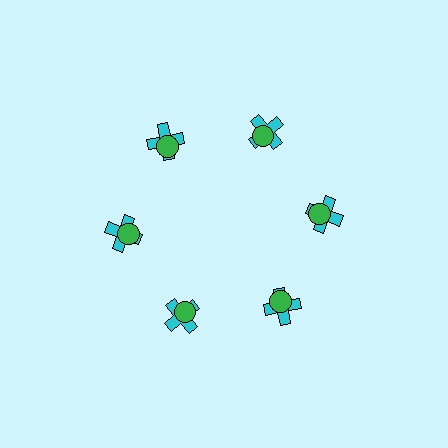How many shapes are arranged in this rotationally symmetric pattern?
There are 12 shapes, arranged in 6 groups of 2.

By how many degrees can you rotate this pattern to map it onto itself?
The pattern maps onto itself every 60 degrees of rotation.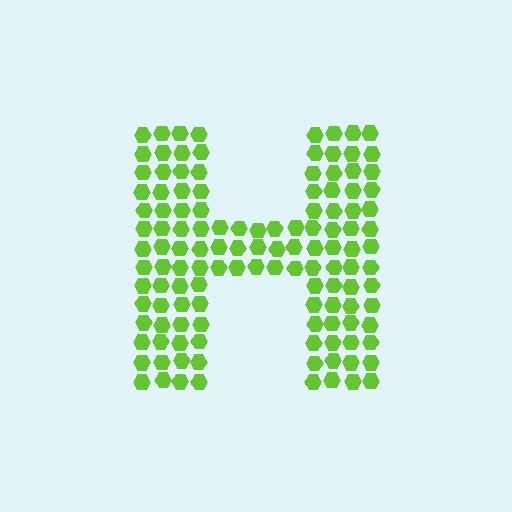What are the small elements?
The small elements are hexagons.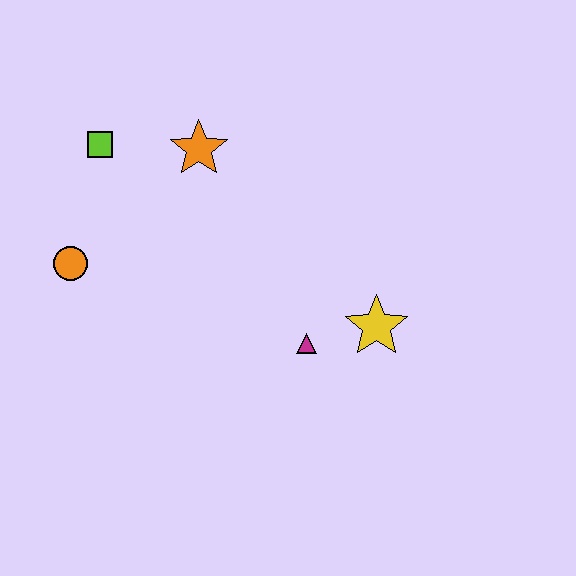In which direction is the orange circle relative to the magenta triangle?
The orange circle is to the left of the magenta triangle.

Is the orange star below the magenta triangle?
No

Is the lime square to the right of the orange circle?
Yes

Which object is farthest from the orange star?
The yellow star is farthest from the orange star.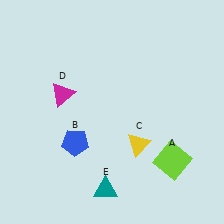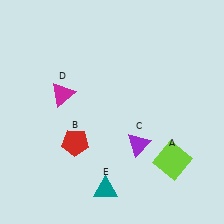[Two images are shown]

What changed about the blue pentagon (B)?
In Image 1, B is blue. In Image 2, it changed to red.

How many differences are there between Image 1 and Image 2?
There are 2 differences between the two images.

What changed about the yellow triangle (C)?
In Image 1, C is yellow. In Image 2, it changed to purple.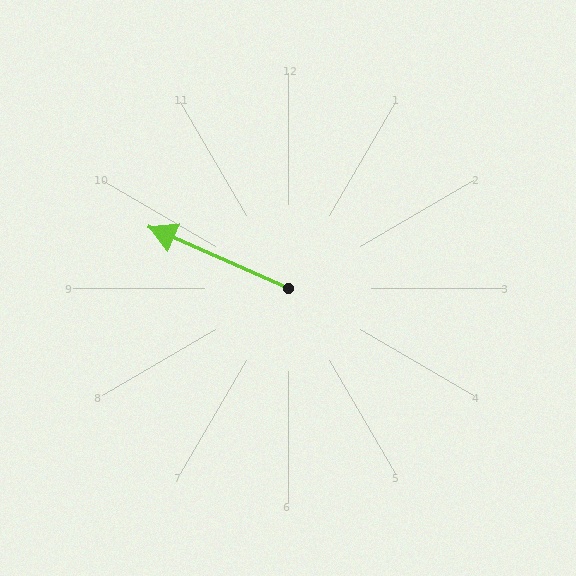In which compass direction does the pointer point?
Northwest.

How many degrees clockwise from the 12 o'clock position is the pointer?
Approximately 294 degrees.